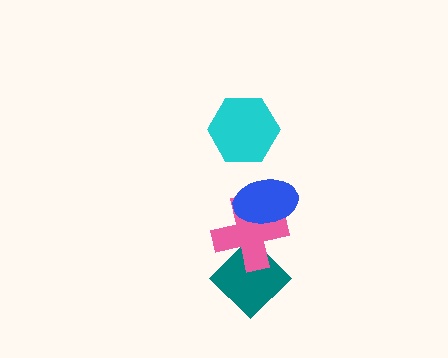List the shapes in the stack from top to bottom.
From top to bottom: the cyan hexagon, the blue ellipse, the pink cross, the teal diamond.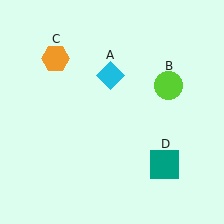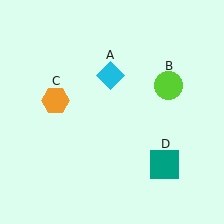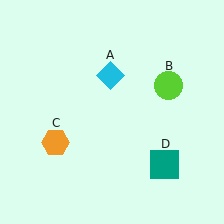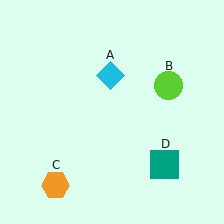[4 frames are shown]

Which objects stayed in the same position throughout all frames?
Cyan diamond (object A) and lime circle (object B) and teal square (object D) remained stationary.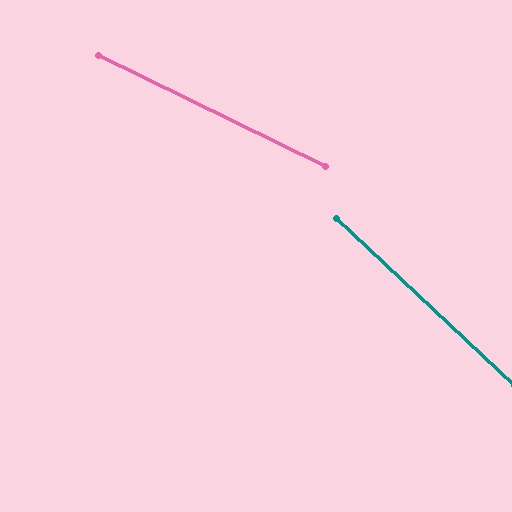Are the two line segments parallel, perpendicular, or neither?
Neither parallel nor perpendicular — they differ by about 17°.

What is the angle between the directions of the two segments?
Approximately 17 degrees.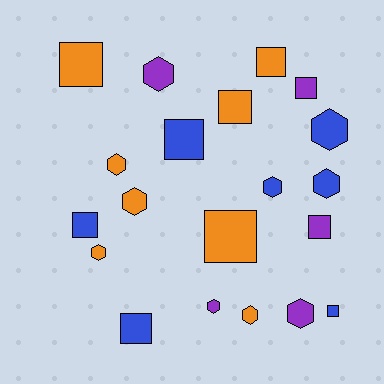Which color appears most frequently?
Orange, with 8 objects.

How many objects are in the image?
There are 20 objects.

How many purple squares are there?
There are 2 purple squares.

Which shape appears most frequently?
Hexagon, with 10 objects.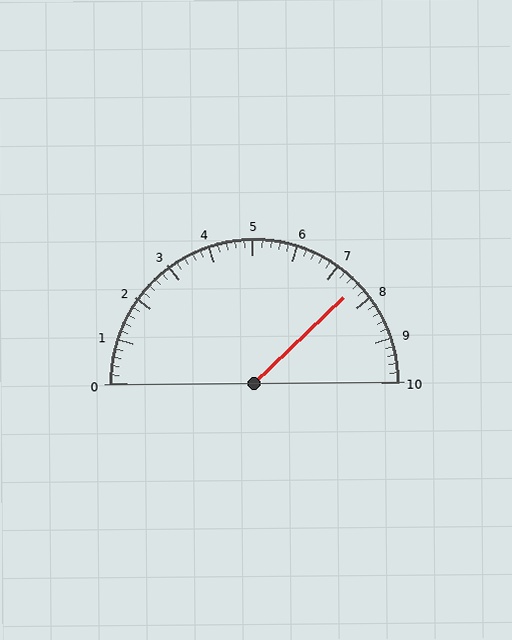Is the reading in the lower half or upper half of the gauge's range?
The reading is in the upper half of the range (0 to 10).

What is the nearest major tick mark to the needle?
The nearest major tick mark is 8.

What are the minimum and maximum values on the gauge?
The gauge ranges from 0 to 10.